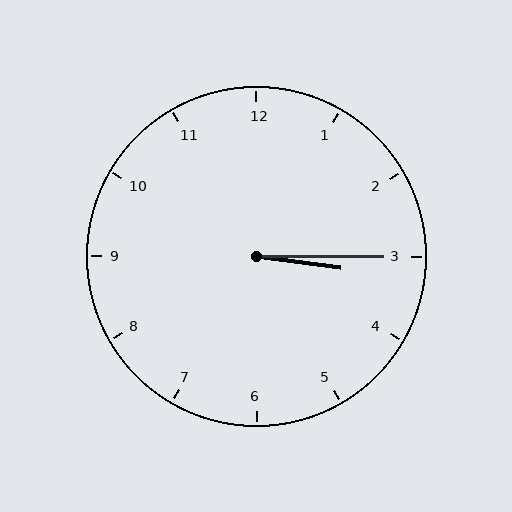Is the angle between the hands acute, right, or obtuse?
It is acute.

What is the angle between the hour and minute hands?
Approximately 8 degrees.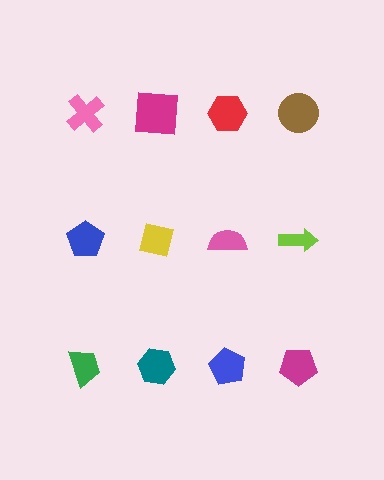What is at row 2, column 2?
A yellow square.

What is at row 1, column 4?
A brown circle.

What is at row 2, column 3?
A pink semicircle.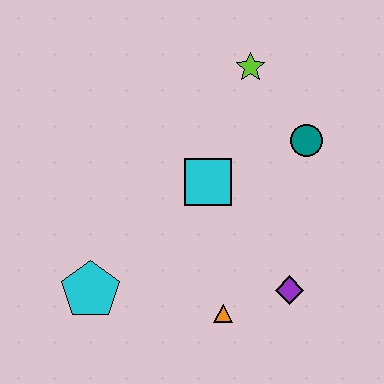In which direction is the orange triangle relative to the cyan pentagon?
The orange triangle is to the right of the cyan pentagon.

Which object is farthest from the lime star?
The cyan pentagon is farthest from the lime star.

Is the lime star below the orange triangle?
No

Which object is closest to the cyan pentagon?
The orange triangle is closest to the cyan pentagon.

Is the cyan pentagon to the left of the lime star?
Yes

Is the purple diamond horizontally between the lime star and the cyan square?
No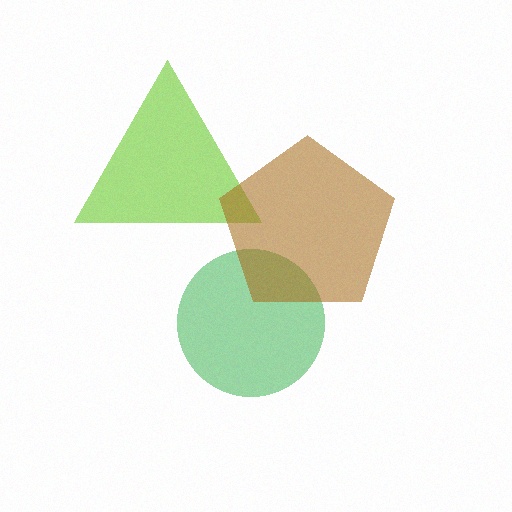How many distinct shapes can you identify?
There are 3 distinct shapes: a lime triangle, a green circle, a brown pentagon.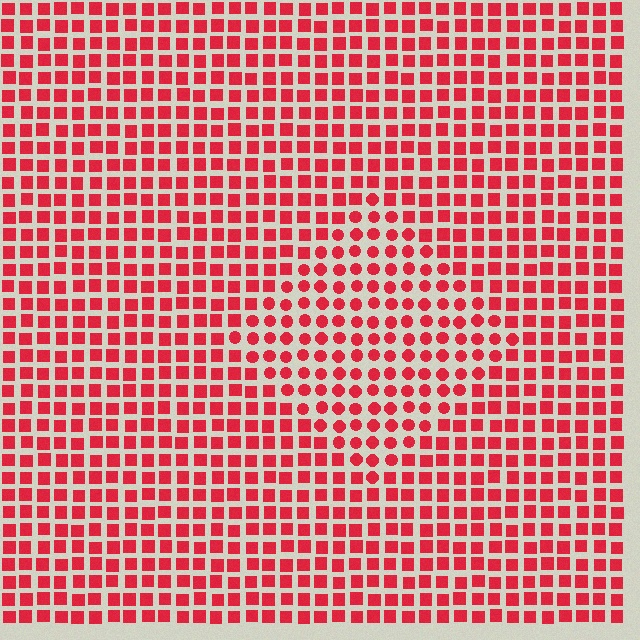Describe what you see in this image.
The image is filled with small red elements arranged in a uniform grid. A diamond-shaped region contains circles, while the surrounding area contains squares. The boundary is defined purely by the change in element shape.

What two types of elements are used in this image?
The image uses circles inside the diamond region and squares outside it.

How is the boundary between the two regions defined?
The boundary is defined by a change in element shape: circles inside vs. squares outside. All elements share the same color and spacing.